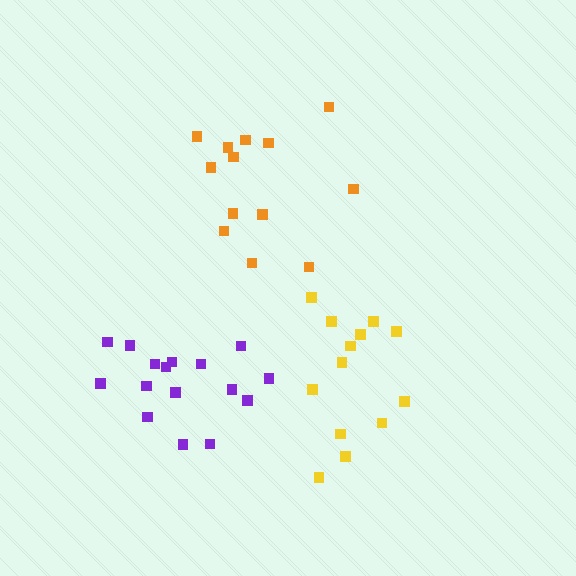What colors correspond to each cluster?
The clusters are colored: yellow, orange, purple.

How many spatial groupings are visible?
There are 3 spatial groupings.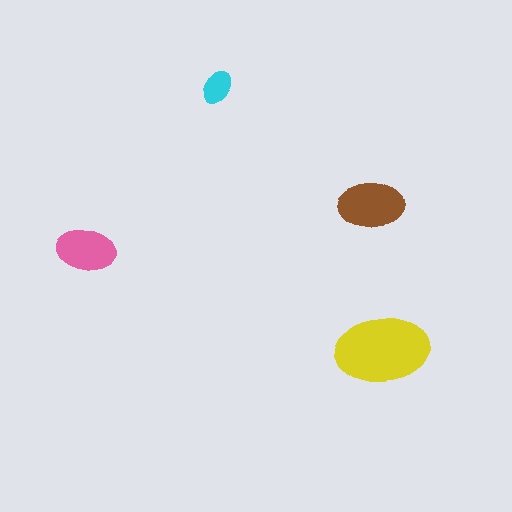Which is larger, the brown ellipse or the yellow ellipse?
The yellow one.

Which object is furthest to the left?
The pink ellipse is leftmost.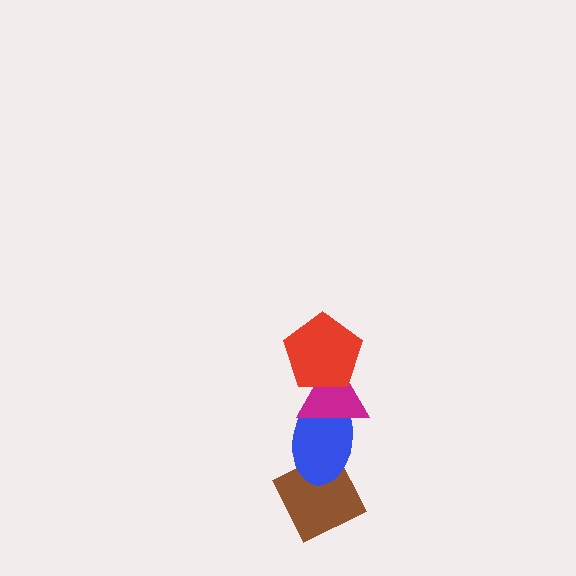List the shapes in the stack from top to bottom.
From top to bottom: the red pentagon, the magenta triangle, the blue ellipse, the brown diamond.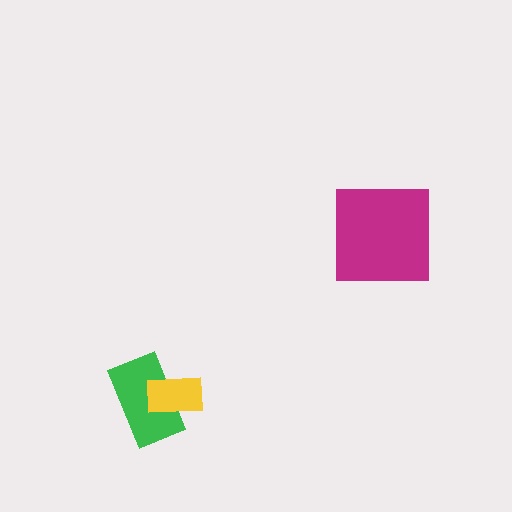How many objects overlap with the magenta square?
0 objects overlap with the magenta square.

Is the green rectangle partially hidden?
Yes, it is partially covered by another shape.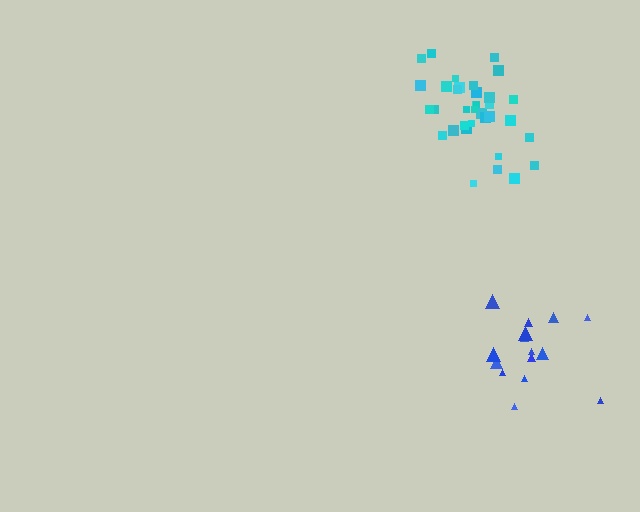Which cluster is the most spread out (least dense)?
Blue.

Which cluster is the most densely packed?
Cyan.